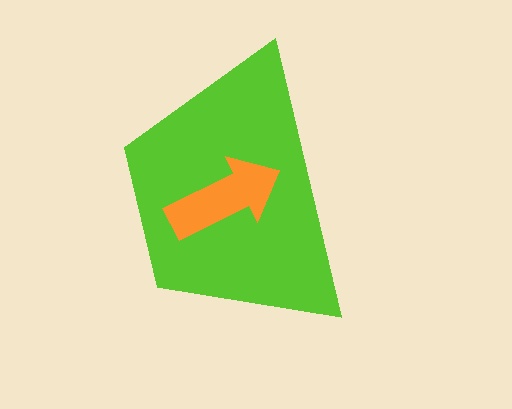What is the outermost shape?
The lime trapezoid.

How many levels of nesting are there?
2.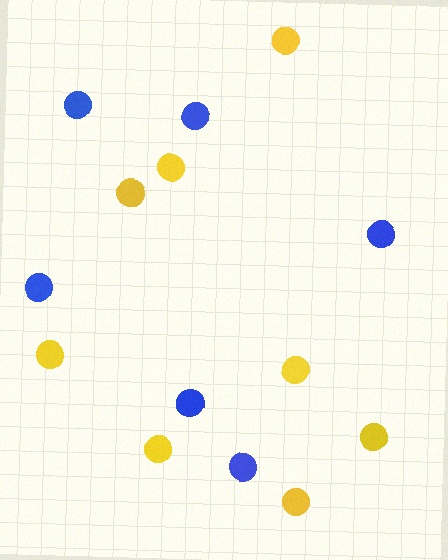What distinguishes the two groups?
There are 2 groups: one group of yellow circles (8) and one group of blue circles (6).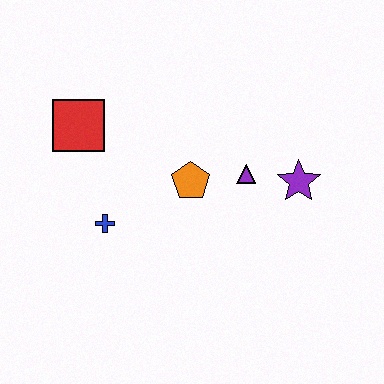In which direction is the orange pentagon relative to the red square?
The orange pentagon is to the right of the red square.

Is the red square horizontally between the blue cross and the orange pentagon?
No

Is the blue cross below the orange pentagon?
Yes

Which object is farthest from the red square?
The purple star is farthest from the red square.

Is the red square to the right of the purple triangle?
No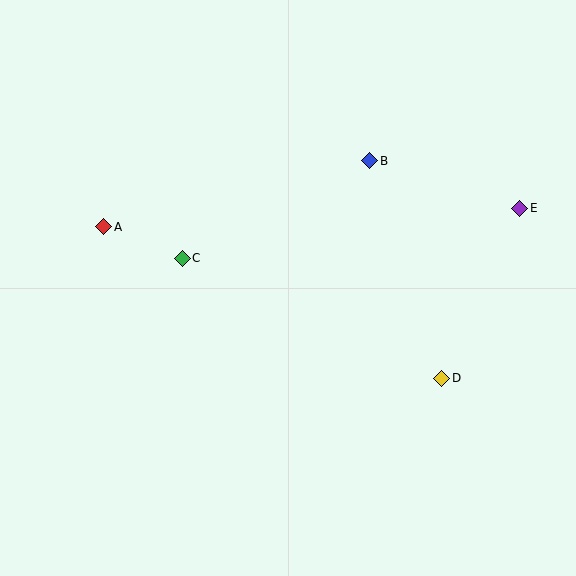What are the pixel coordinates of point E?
Point E is at (520, 208).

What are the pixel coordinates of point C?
Point C is at (182, 258).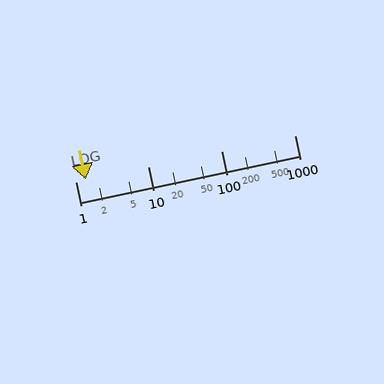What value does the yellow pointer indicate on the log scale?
The pointer indicates approximately 1.4.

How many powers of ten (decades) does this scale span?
The scale spans 3 decades, from 1 to 1000.